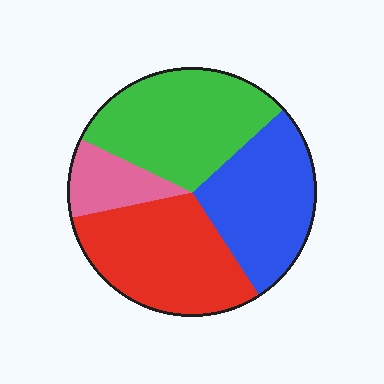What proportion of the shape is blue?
Blue takes up about one quarter (1/4) of the shape.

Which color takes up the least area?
Pink, at roughly 10%.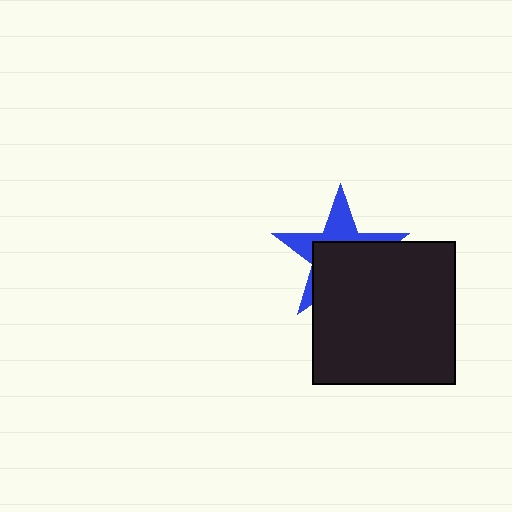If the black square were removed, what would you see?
You would see the complete blue star.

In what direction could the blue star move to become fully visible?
The blue star could move up. That would shift it out from behind the black square entirely.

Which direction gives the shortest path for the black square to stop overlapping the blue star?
Moving down gives the shortest separation.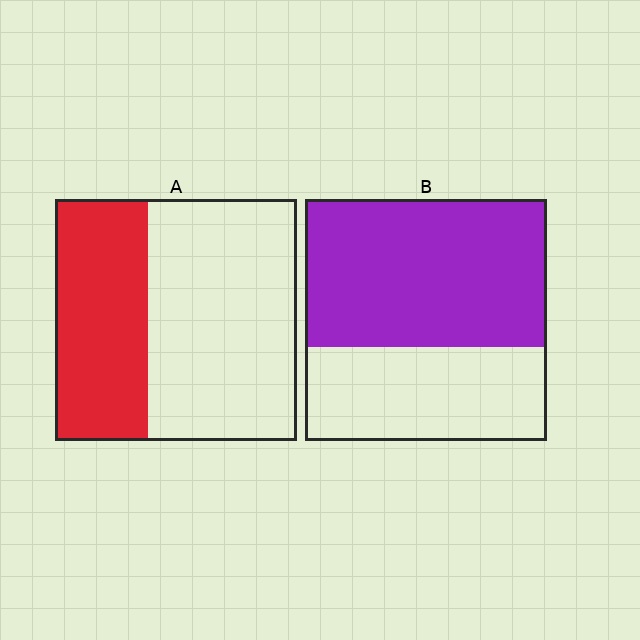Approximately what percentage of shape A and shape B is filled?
A is approximately 40% and B is approximately 60%.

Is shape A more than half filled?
No.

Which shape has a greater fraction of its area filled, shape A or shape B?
Shape B.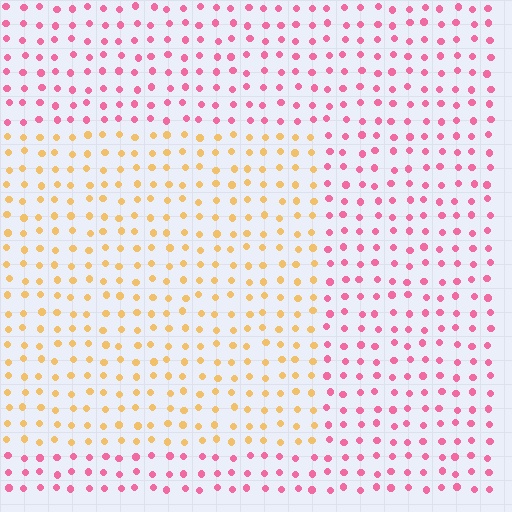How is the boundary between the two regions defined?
The boundary is defined purely by a slight shift in hue (about 63 degrees). Spacing, size, and orientation are identical on both sides.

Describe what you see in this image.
The image is filled with small pink elements in a uniform arrangement. A rectangle-shaped region is visible where the elements are tinted to a slightly different hue, forming a subtle color boundary.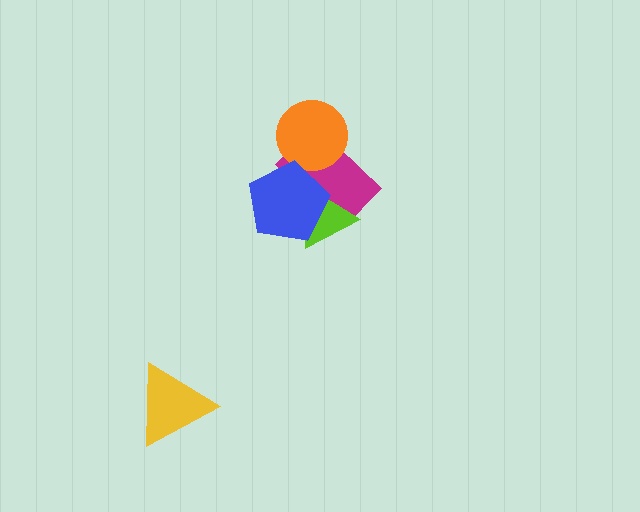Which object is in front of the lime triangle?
The blue pentagon is in front of the lime triangle.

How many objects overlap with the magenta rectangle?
3 objects overlap with the magenta rectangle.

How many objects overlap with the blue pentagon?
2 objects overlap with the blue pentagon.